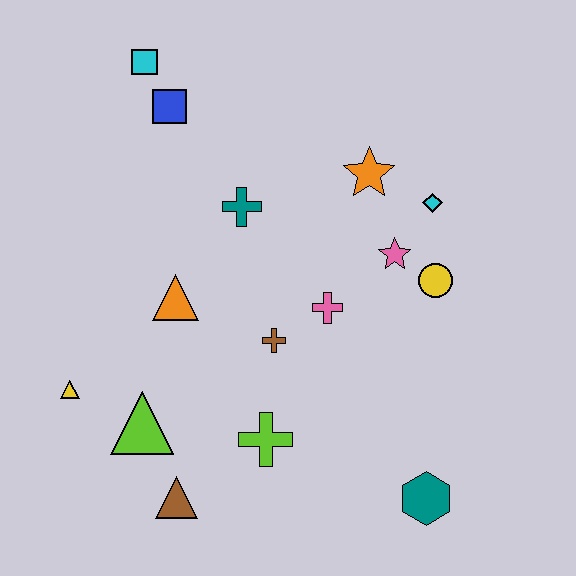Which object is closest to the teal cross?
The orange triangle is closest to the teal cross.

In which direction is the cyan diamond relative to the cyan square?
The cyan diamond is to the right of the cyan square.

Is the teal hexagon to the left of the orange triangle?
No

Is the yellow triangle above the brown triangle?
Yes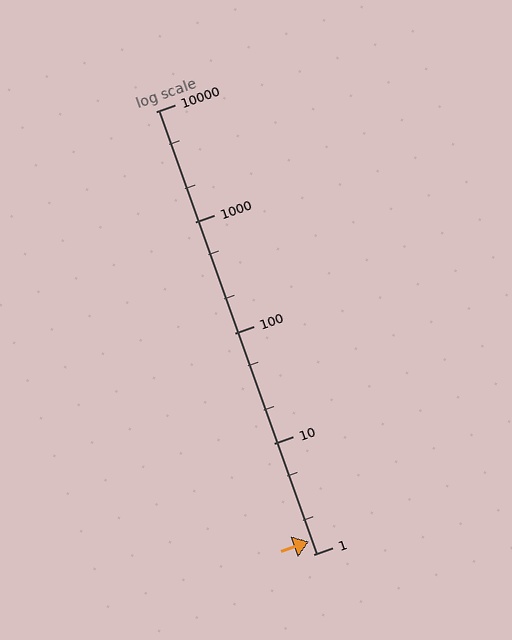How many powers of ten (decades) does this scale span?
The scale spans 4 decades, from 1 to 10000.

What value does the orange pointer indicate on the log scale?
The pointer indicates approximately 1.3.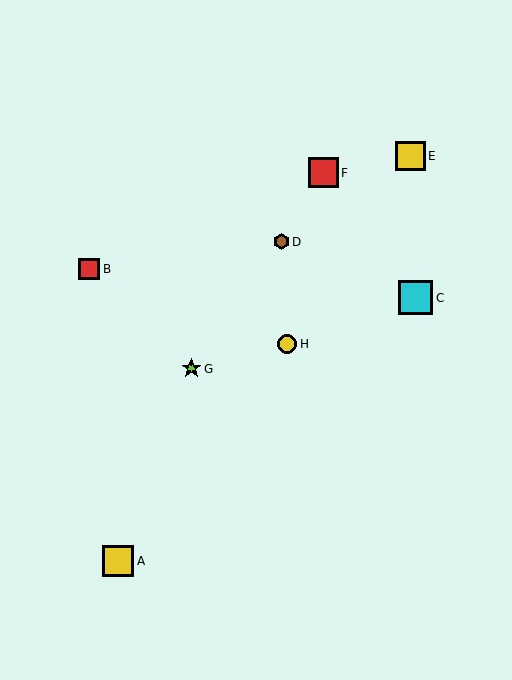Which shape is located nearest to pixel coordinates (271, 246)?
The brown hexagon (labeled D) at (281, 242) is nearest to that location.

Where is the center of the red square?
The center of the red square is at (89, 269).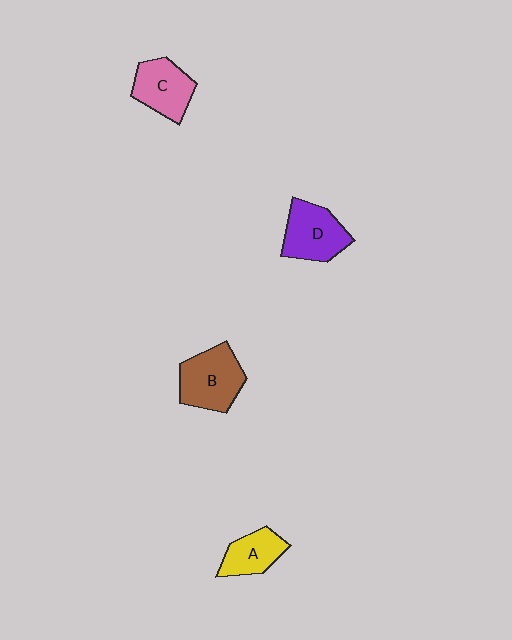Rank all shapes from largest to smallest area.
From largest to smallest: B (brown), D (purple), C (pink), A (yellow).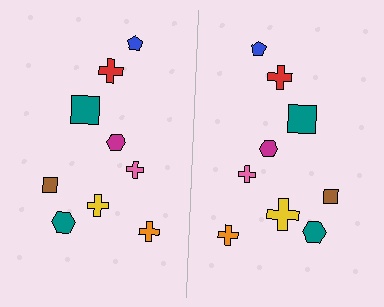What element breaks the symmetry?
The yellow cross on the right side has a different size than its mirror counterpart.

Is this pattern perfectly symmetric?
No, the pattern is not perfectly symmetric. The yellow cross on the right side has a different size than its mirror counterpart.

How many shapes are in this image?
There are 18 shapes in this image.